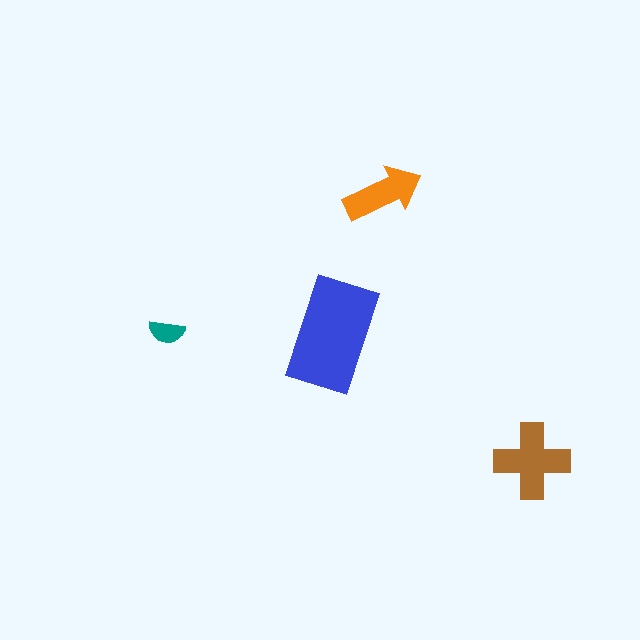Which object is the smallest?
The teal semicircle.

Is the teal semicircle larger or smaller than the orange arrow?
Smaller.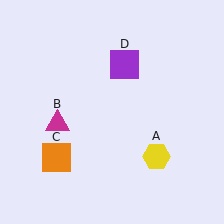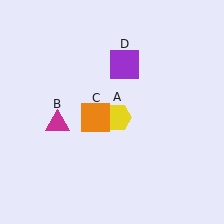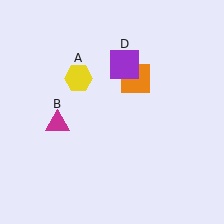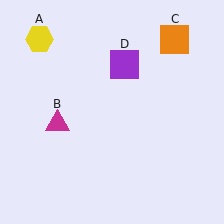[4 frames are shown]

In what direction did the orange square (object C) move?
The orange square (object C) moved up and to the right.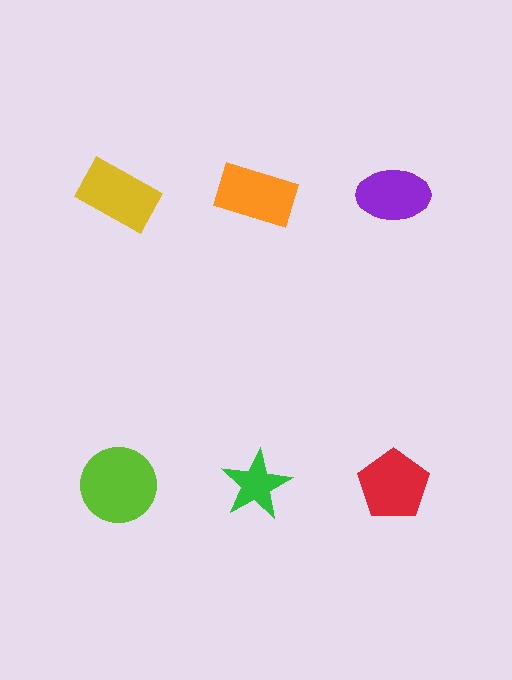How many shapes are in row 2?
3 shapes.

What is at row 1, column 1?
A yellow rectangle.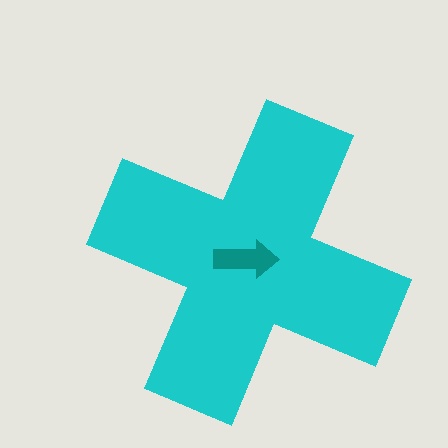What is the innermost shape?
The teal arrow.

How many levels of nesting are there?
2.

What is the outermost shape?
The cyan cross.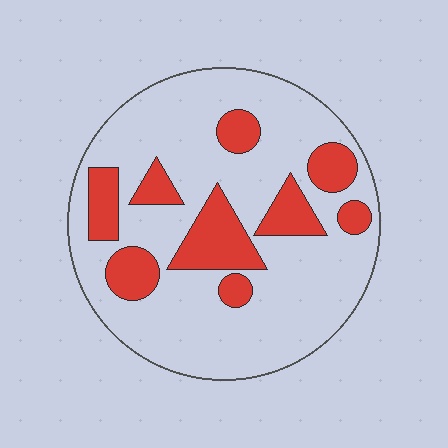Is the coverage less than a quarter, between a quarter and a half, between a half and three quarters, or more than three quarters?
Less than a quarter.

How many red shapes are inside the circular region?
9.